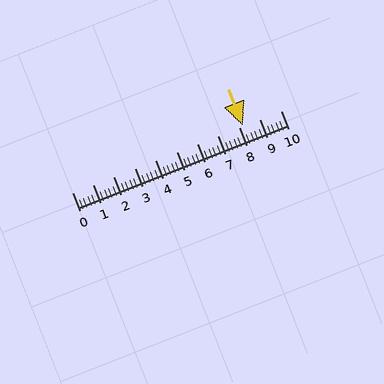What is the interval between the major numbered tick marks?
The major tick marks are spaced 1 units apart.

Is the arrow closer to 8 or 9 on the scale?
The arrow is closer to 8.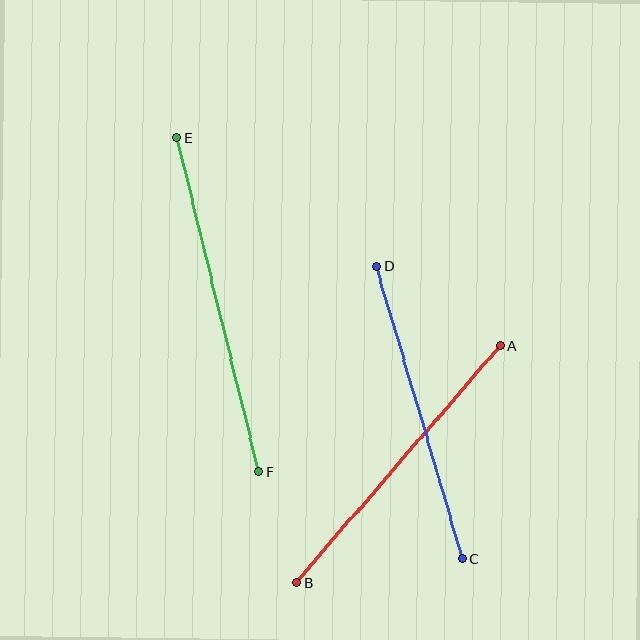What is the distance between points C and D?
The distance is approximately 305 pixels.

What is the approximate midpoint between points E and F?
The midpoint is at approximately (218, 305) pixels.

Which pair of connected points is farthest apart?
Points E and F are farthest apart.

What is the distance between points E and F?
The distance is approximately 344 pixels.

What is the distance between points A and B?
The distance is approximately 312 pixels.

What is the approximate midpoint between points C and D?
The midpoint is at approximately (419, 412) pixels.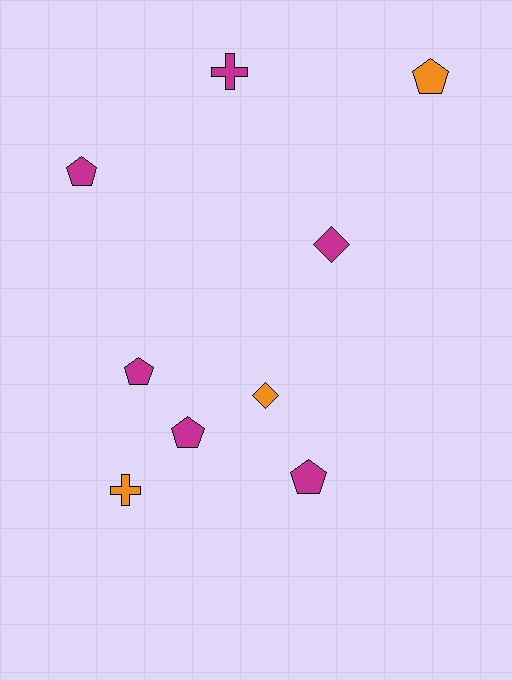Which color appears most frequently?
Magenta, with 6 objects.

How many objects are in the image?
There are 9 objects.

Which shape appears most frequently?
Pentagon, with 5 objects.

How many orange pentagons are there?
There is 1 orange pentagon.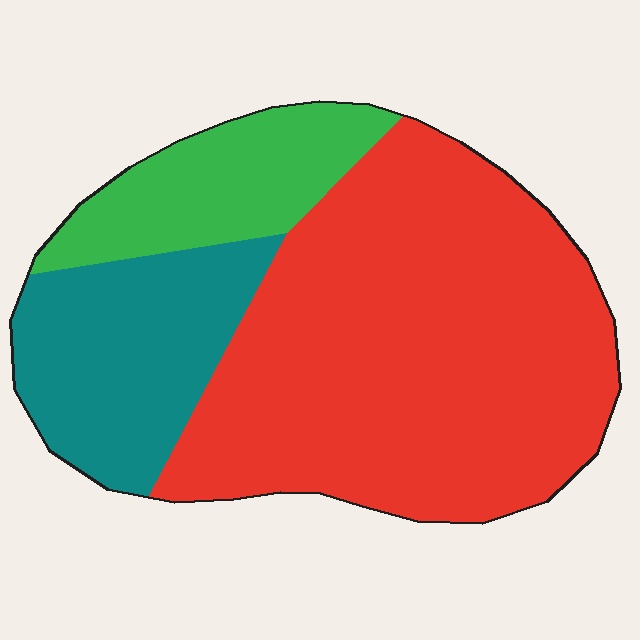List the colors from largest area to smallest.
From largest to smallest: red, teal, green.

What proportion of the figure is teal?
Teal takes up about one fifth (1/5) of the figure.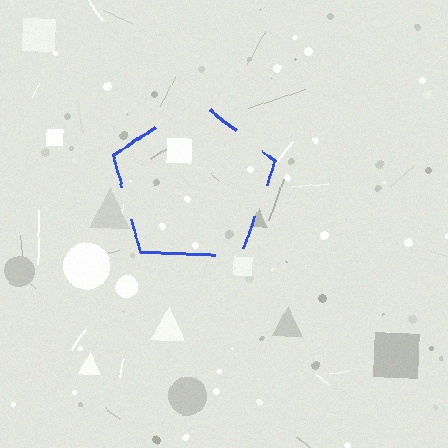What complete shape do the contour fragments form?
The contour fragments form a pentagon.